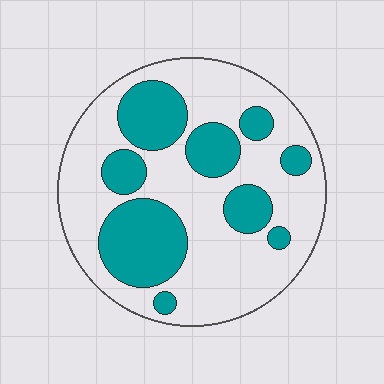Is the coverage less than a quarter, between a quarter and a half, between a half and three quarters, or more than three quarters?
Between a quarter and a half.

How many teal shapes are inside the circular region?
9.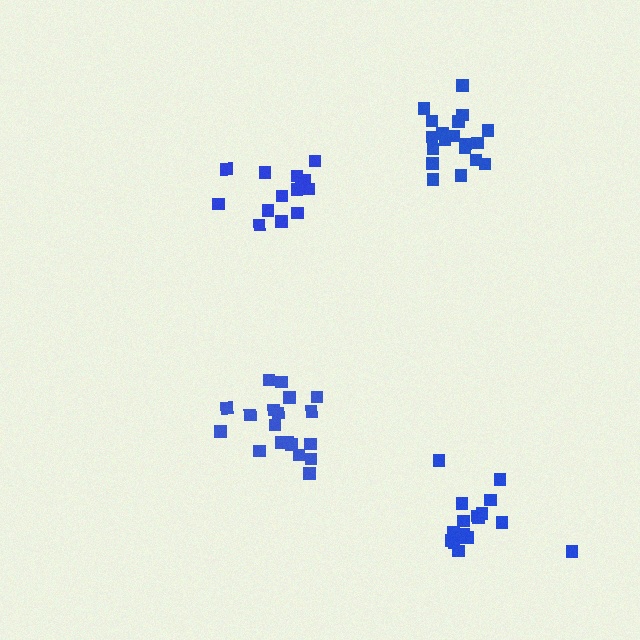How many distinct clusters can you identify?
There are 4 distinct clusters.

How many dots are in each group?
Group 1: 14 dots, Group 2: 17 dots, Group 3: 20 dots, Group 4: 19 dots (70 total).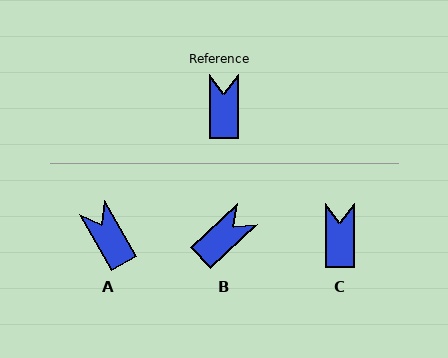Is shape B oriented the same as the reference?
No, it is off by about 47 degrees.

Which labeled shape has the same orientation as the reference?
C.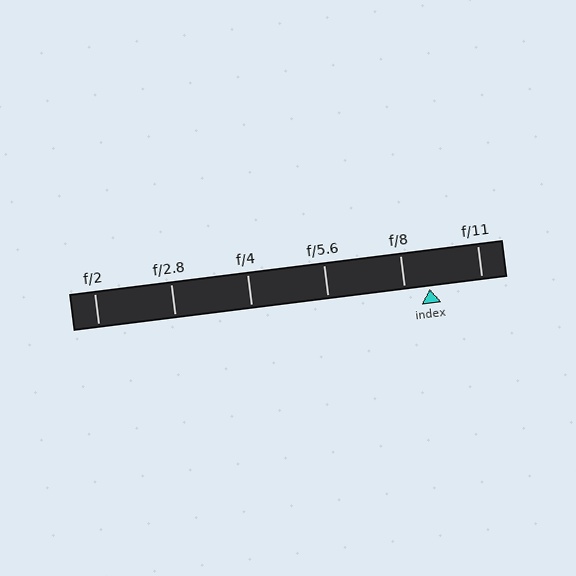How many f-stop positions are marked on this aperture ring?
There are 6 f-stop positions marked.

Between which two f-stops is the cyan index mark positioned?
The index mark is between f/8 and f/11.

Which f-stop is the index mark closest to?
The index mark is closest to f/8.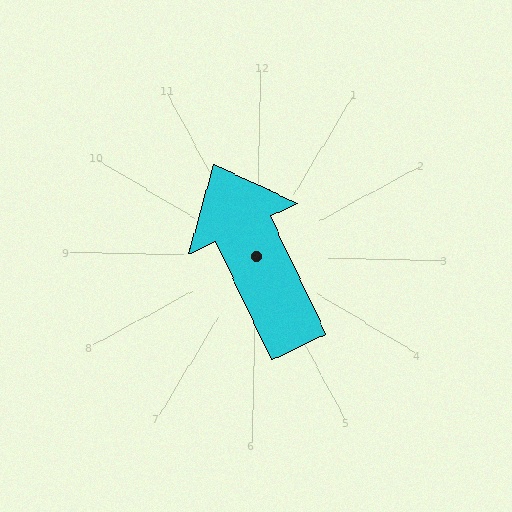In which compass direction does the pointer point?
Northwest.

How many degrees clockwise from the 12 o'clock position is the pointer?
Approximately 334 degrees.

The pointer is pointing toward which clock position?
Roughly 11 o'clock.